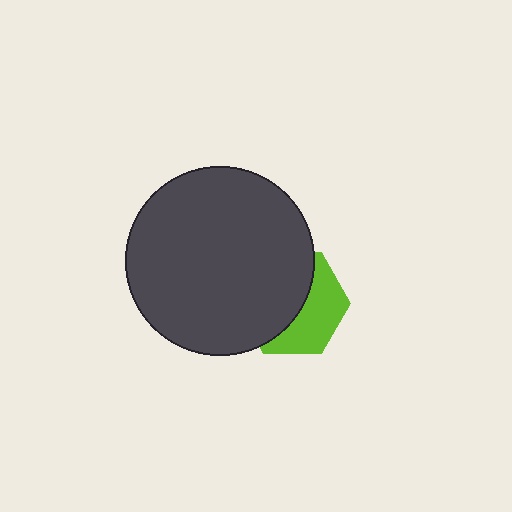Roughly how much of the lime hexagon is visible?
A small part of it is visible (roughly 43%).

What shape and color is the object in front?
The object in front is a dark gray circle.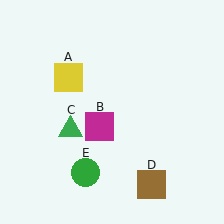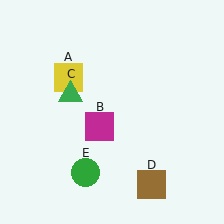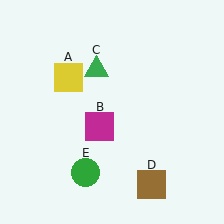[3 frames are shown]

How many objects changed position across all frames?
1 object changed position: green triangle (object C).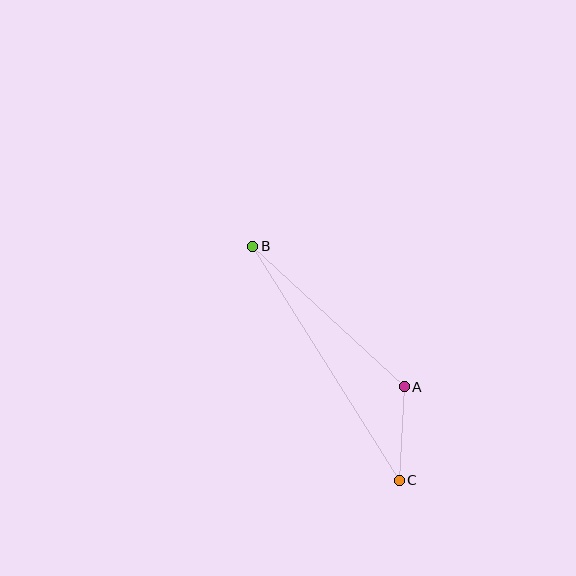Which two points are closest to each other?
Points A and C are closest to each other.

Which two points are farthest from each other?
Points B and C are farthest from each other.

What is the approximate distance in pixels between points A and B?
The distance between A and B is approximately 206 pixels.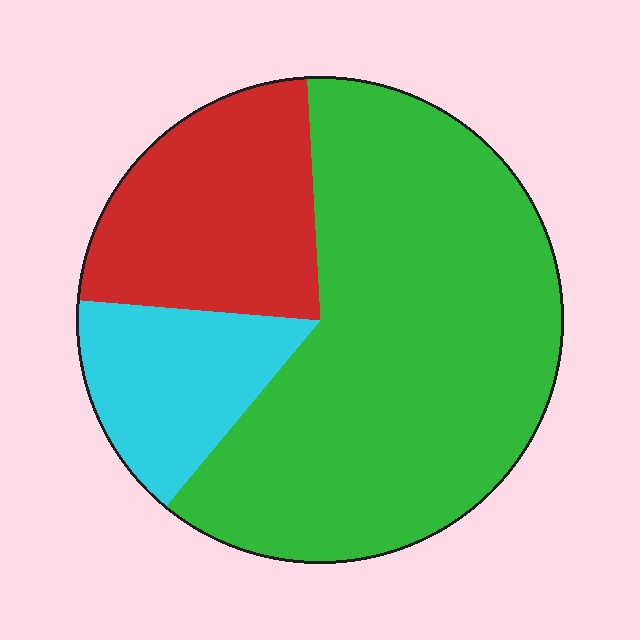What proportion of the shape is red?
Red covers 23% of the shape.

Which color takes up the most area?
Green, at roughly 60%.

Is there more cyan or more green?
Green.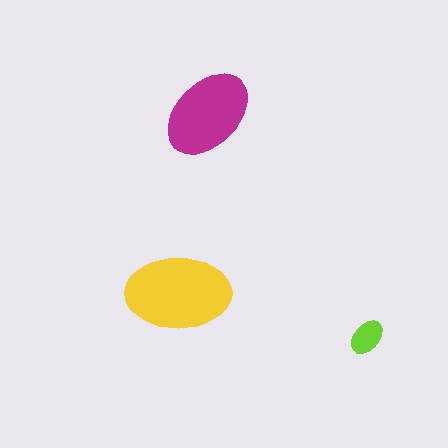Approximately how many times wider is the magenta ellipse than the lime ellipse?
About 2.5 times wider.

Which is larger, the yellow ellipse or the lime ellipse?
The yellow one.